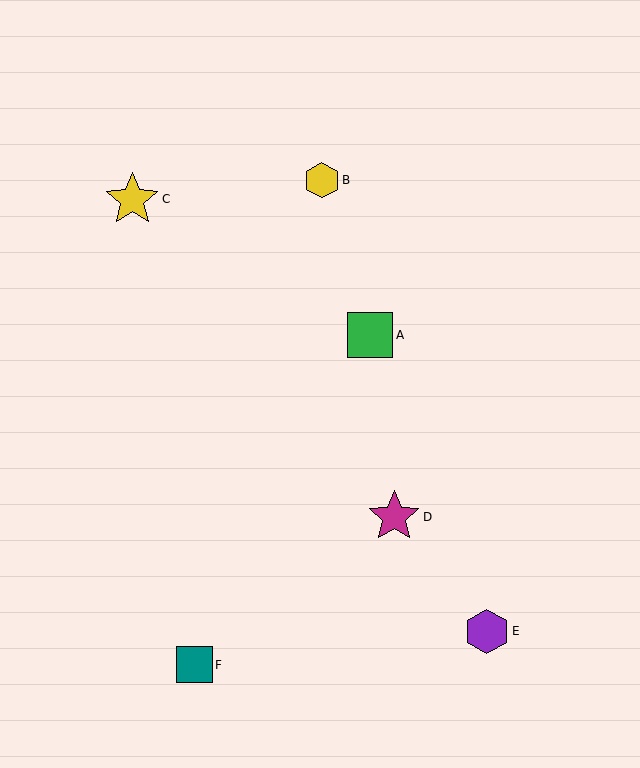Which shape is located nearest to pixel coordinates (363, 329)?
The green square (labeled A) at (370, 335) is nearest to that location.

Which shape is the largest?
The yellow star (labeled C) is the largest.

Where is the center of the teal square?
The center of the teal square is at (194, 665).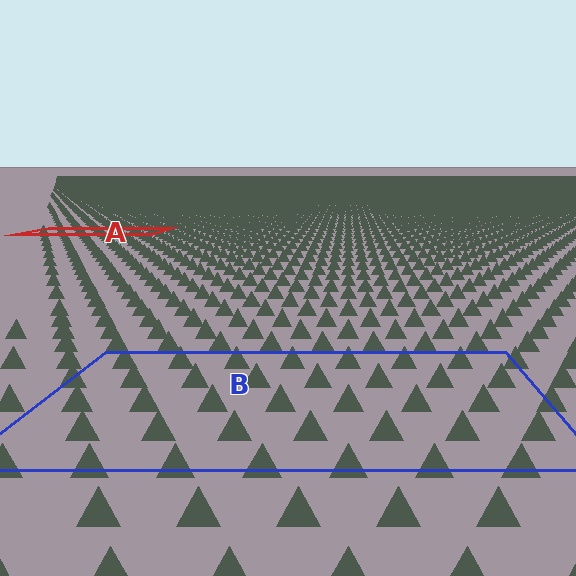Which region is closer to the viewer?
Region B is closer. The texture elements there are larger and more spread out.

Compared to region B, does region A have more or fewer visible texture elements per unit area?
Region A has more texture elements per unit area — they are packed more densely because it is farther away.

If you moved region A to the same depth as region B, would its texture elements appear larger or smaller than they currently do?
They would appear larger. At a closer depth, the same texture elements are projected at a bigger on-screen size.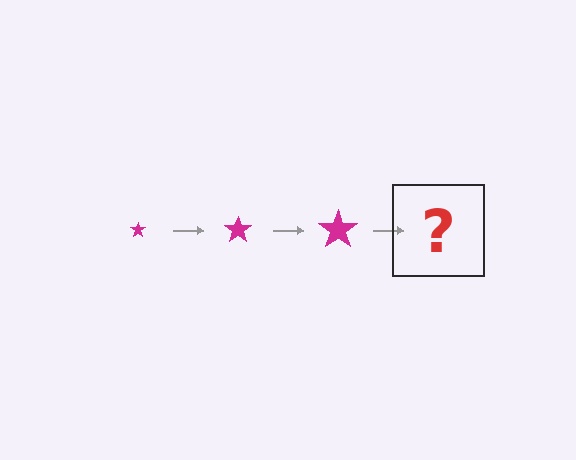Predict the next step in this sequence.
The next step is a magenta star, larger than the previous one.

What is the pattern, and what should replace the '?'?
The pattern is that the star gets progressively larger each step. The '?' should be a magenta star, larger than the previous one.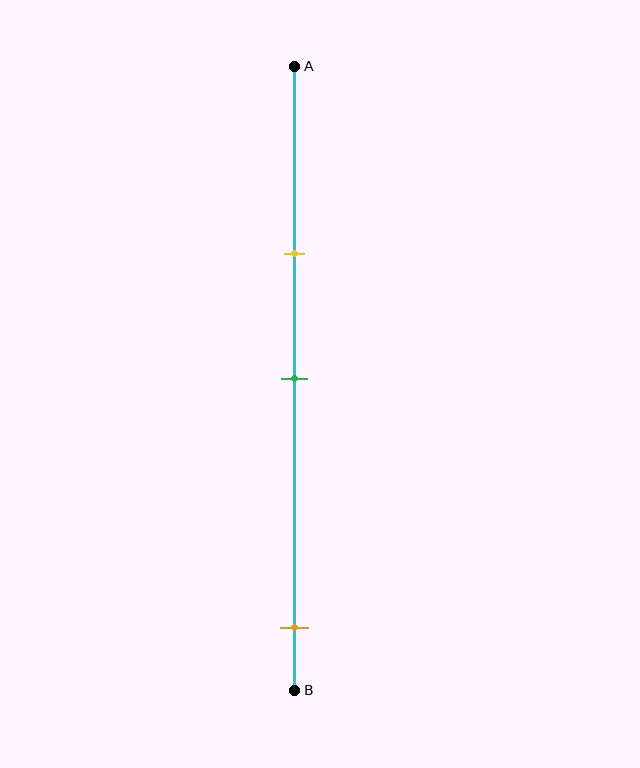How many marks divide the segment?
There are 3 marks dividing the segment.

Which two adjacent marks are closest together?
The yellow and green marks are the closest adjacent pair.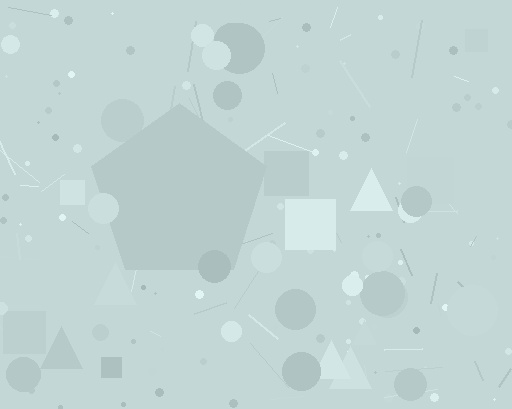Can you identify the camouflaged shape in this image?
The camouflaged shape is a pentagon.